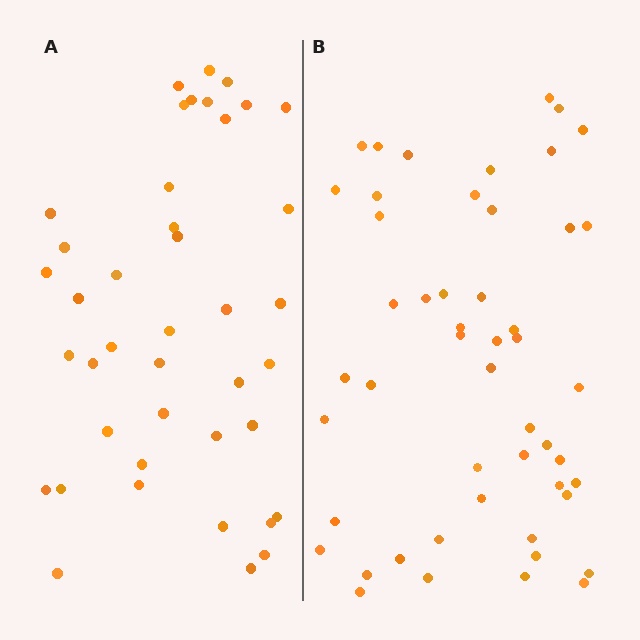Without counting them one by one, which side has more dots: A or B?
Region B (the right region) has more dots.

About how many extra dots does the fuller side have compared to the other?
Region B has roughly 8 or so more dots than region A.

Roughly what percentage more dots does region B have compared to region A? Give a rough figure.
About 20% more.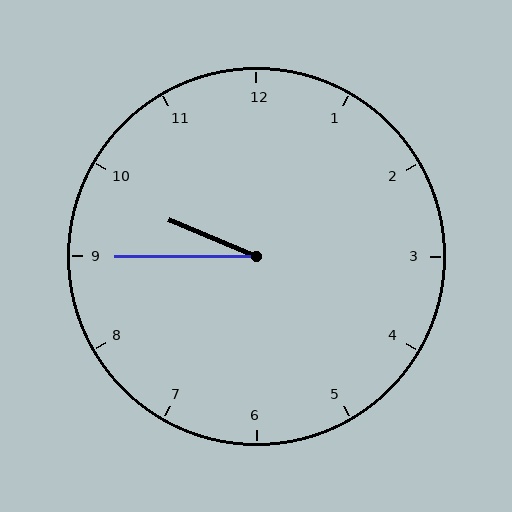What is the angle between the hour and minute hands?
Approximately 22 degrees.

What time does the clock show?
9:45.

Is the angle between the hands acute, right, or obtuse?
It is acute.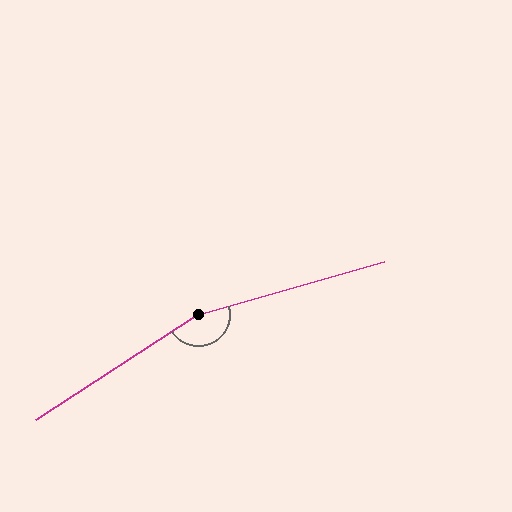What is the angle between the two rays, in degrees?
Approximately 163 degrees.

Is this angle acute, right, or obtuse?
It is obtuse.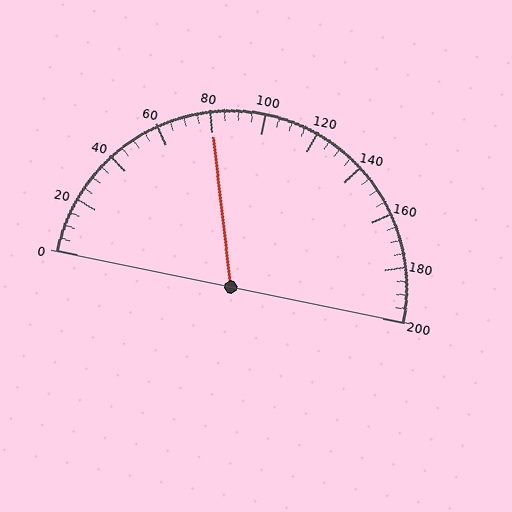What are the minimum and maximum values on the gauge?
The gauge ranges from 0 to 200.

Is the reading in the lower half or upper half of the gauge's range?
The reading is in the lower half of the range (0 to 200).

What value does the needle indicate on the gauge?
The needle indicates approximately 80.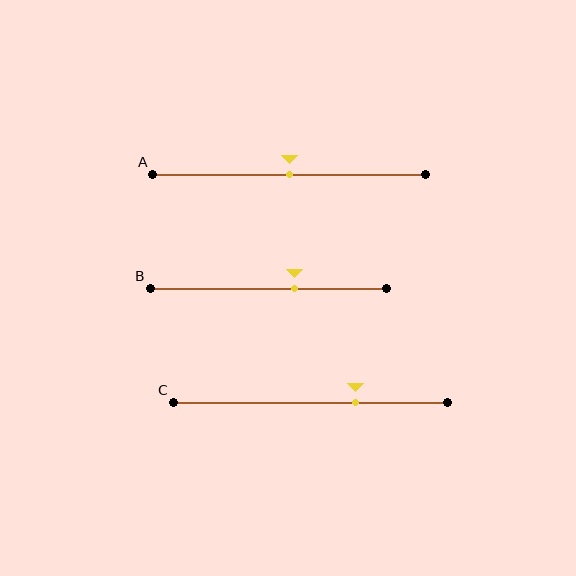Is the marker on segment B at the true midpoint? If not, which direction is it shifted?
No, the marker on segment B is shifted to the right by about 11% of the segment length.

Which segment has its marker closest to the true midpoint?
Segment A has its marker closest to the true midpoint.